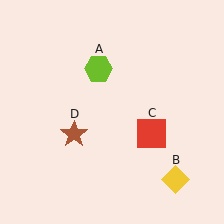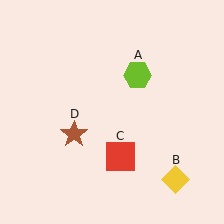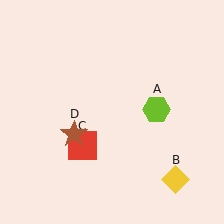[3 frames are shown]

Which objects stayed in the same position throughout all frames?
Yellow diamond (object B) and brown star (object D) remained stationary.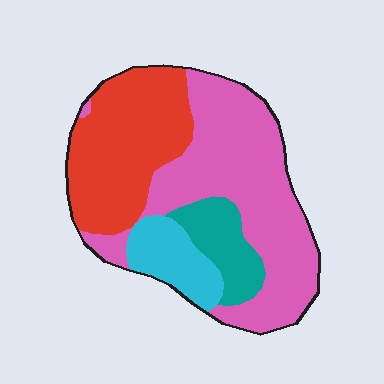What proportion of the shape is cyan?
Cyan covers 11% of the shape.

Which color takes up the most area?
Pink, at roughly 45%.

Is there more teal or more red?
Red.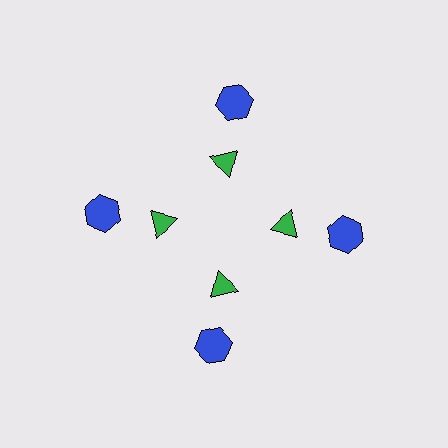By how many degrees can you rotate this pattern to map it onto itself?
The pattern maps onto itself every 90 degrees of rotation.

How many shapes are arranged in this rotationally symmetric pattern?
There are 8 shapes, arranged in 4 groups of 2.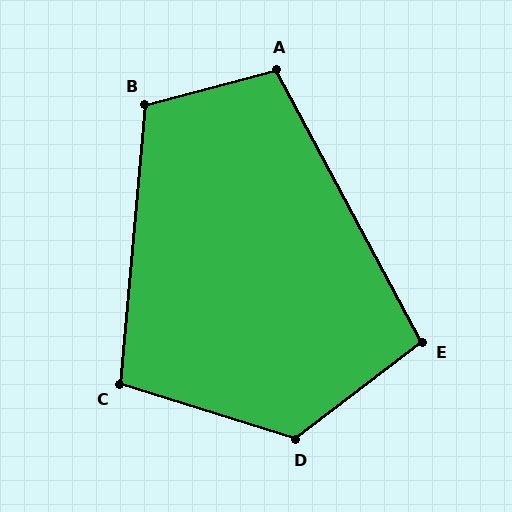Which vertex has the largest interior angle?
D, at approximately 125 degrees.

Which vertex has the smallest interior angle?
E, at approximately 99 degrees.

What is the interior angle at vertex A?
Approximately 103 degrees (obtuse).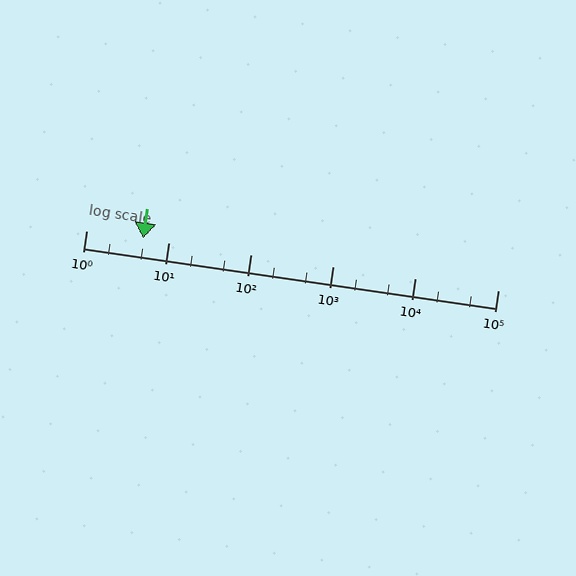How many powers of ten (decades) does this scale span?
The scale spans 5 decades, from 1 to 100000.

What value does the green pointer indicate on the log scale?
The pointer indicates approximately 4.9.